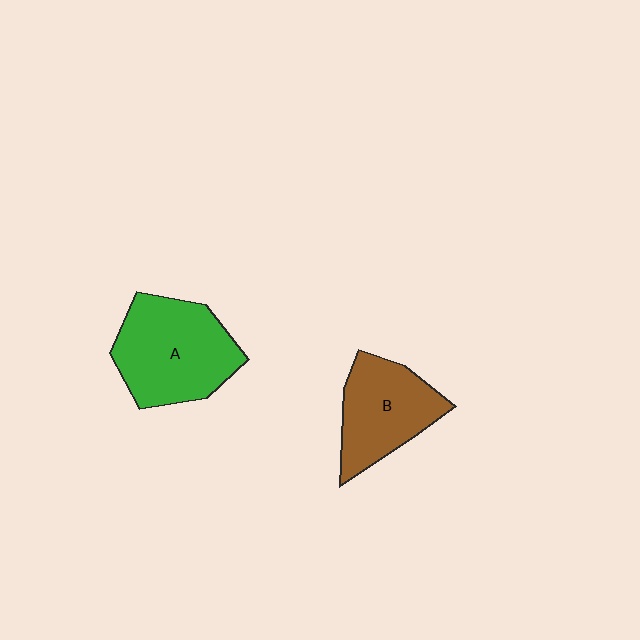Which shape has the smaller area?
Shape B (brown).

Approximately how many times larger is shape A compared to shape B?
Approximately 1.3 times.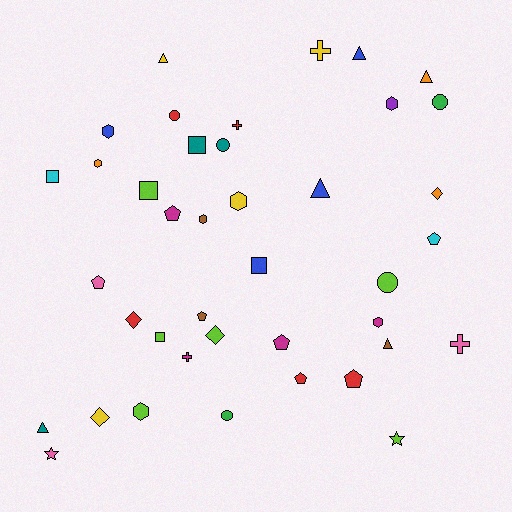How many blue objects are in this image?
There are 4 blue objects.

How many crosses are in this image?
There are 4 crosses.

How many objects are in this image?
There are 40 objects.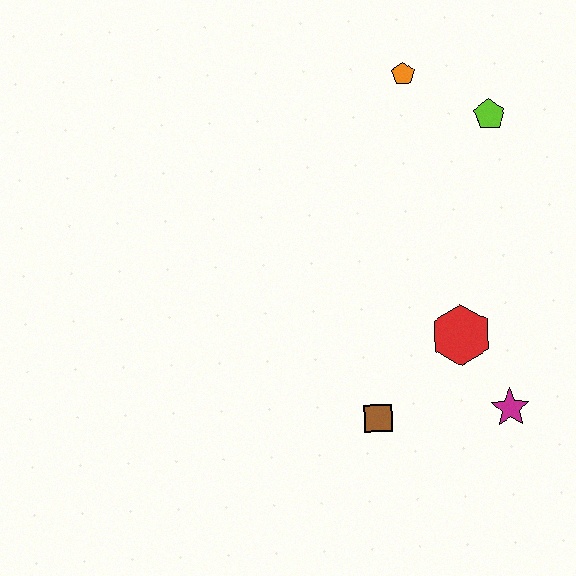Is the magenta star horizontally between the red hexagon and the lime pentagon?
No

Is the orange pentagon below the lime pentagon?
No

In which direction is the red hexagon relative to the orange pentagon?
The red hexagon is below the orange pentagon.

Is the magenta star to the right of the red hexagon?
Yes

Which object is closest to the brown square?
The red hexagon is closest to the brown square.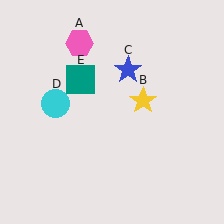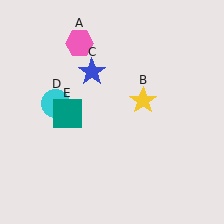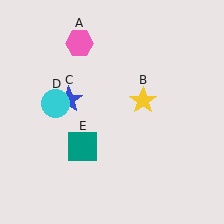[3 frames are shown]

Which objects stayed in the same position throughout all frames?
Pink hexagon (object A) and yellow star (object B) and cyan circle (object D) remained stationary.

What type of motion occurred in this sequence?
The blue star (object C), teal square (object E) rotated counterclockwise around the center of the scene.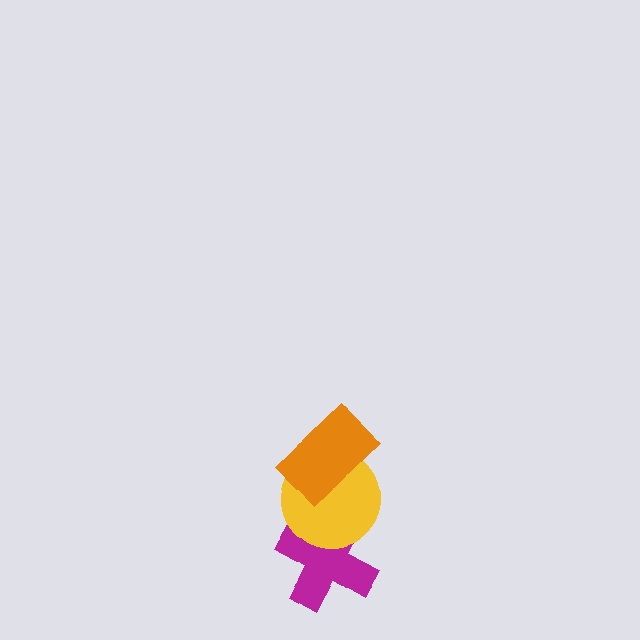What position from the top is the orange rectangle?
The orange rectangle is 1st from the top.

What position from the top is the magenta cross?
The magenta cross is 3rd from the top.